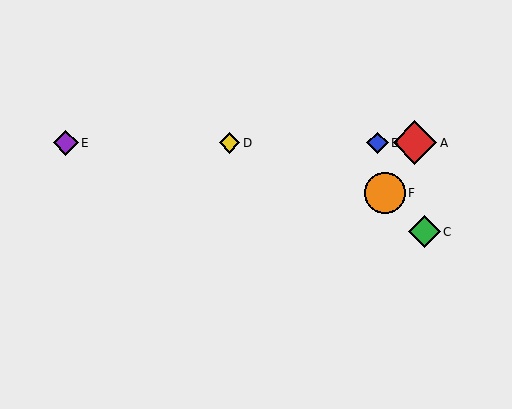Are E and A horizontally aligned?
Yes, both are at y≈143.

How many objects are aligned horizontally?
4 objects (A, B, D, E) are aligned horizontally.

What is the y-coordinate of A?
Object A is at y≈143.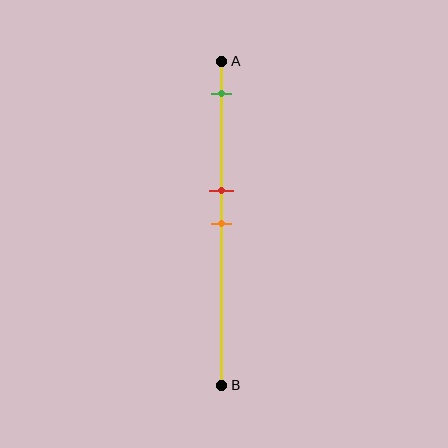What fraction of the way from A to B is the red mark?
The red mark is approximately 40% (0.4) of the way from A to B.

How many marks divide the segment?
There are 3 marks dividing the segment.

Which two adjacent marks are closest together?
The red and orange marks are the closest adjacent pair.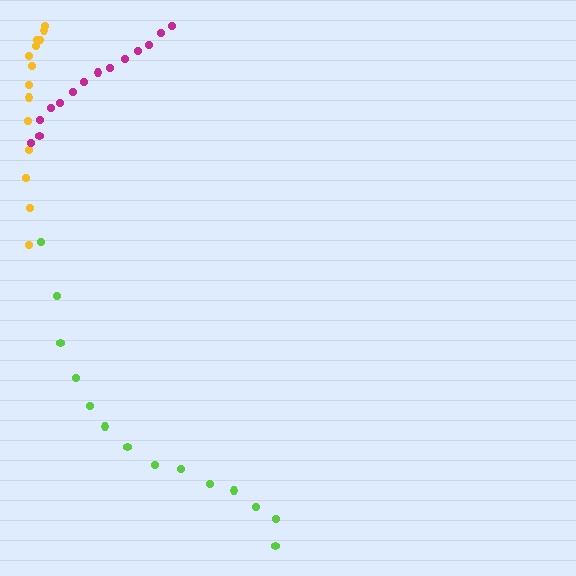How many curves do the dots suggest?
There are 3 distinct paths.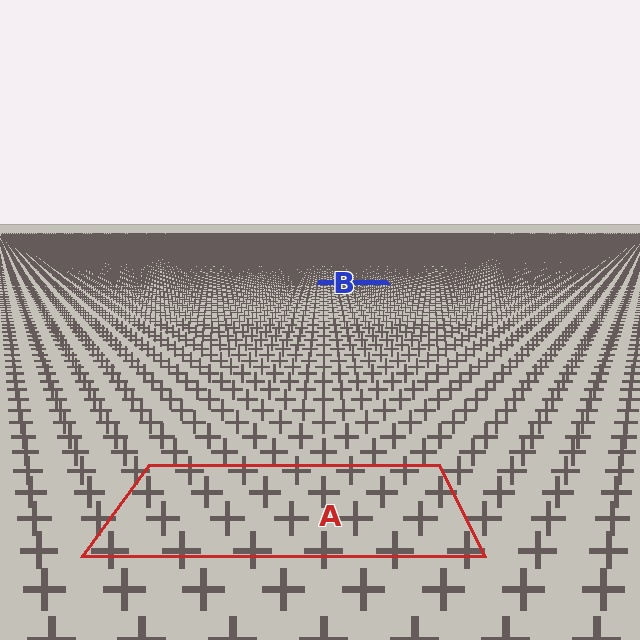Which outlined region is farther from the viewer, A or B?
Region B is farther from the viewer — the texture elements inside it appear smaller and more densely packed.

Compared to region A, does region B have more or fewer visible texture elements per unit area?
Region B has more texture elements per unit area — they are packed more densely because it is farther away.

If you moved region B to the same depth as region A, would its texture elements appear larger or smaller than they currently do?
They would appear larger. At a closer depth, the same texture elements are projected at a bigger on-screen size.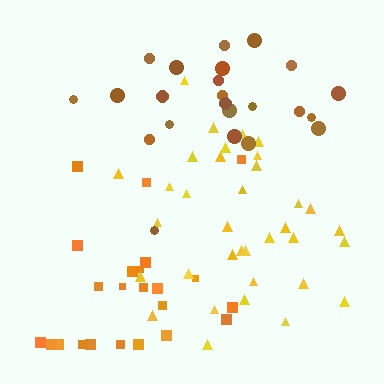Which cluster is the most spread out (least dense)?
Orange.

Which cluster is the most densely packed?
Yellow.